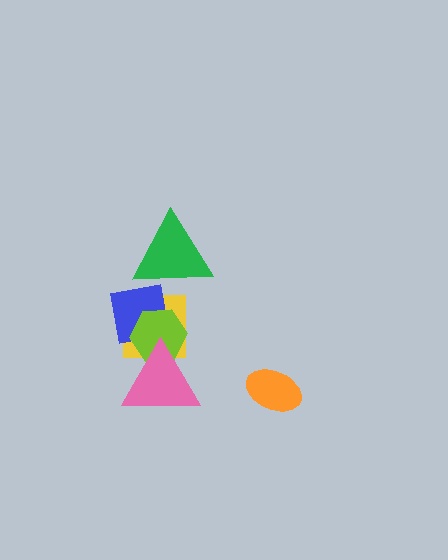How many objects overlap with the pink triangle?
2 objects overlap with the pink triangle.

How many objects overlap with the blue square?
2 objects overlap with the blue square.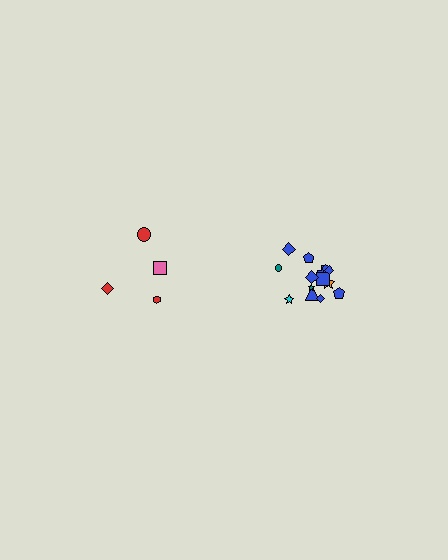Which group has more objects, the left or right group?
The right group.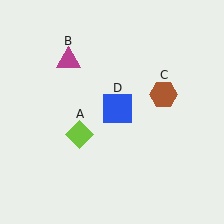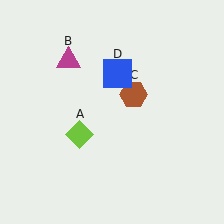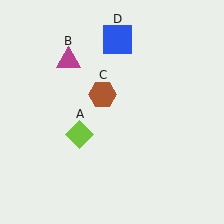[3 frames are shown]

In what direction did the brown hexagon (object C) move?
The brown hexagon (object C) moved left.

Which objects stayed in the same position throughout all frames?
Lime diamond (object A) and magenta triangle (object B) remained stationary.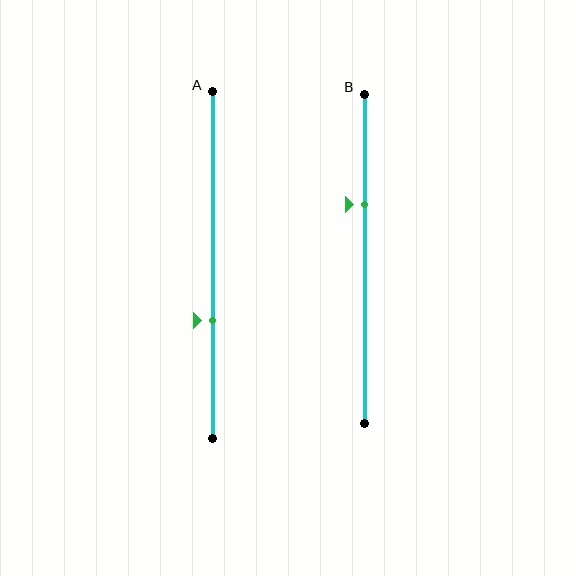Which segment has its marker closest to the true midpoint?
Segment A has its marker closest to the true midpoint.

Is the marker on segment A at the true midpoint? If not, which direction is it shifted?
No, the marker on segment A is shifted downward by about 16% of the segment length.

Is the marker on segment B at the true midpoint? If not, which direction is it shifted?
No, the marker on segment B is shifted upward by about 16% of the segment length.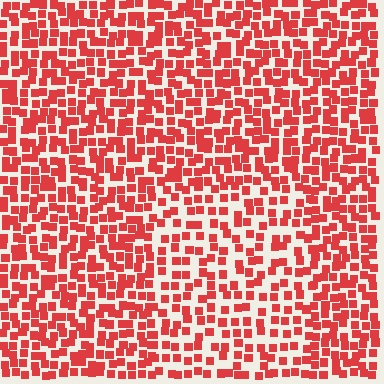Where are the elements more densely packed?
The elements are more densely packed outside the rectangle boundary.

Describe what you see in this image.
The image contains small red elements arranged at two different densities. A rectangle-shaped region is visible where the elements are less densely packed than the surrounding area.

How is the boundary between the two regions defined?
The boundary is defined by a change in element density (approximately 1.6x ratio). All elements are the same color, size, and shape.